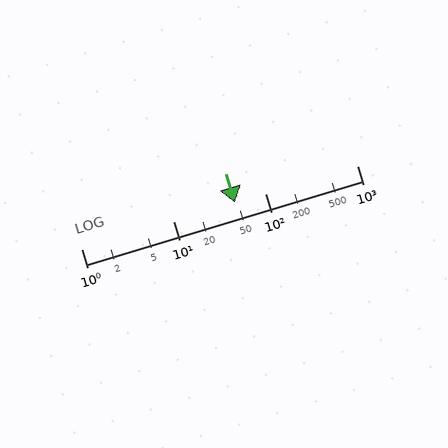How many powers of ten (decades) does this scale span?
The scale spans 3 decades, from 1 to 1000.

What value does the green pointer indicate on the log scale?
The pointer indicates approximately 47.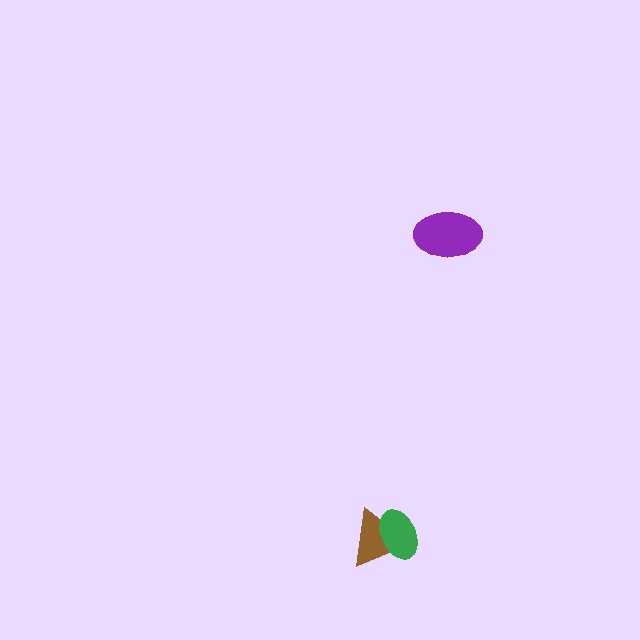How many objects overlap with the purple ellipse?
0 objects overlap with the purple ellipse.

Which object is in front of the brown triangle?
The green ellipse is in front of the brown triangle.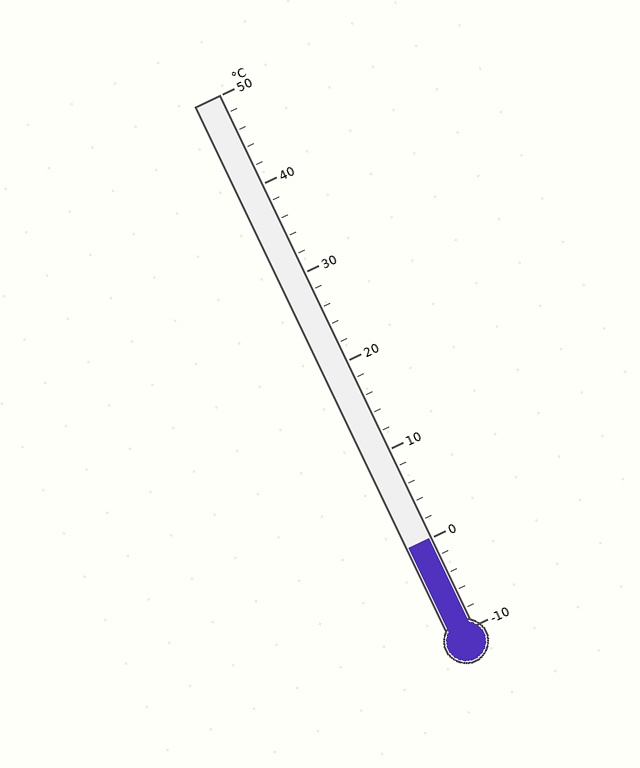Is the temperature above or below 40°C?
The temperature is below 40°C.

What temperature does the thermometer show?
The thermometer shows approximately 0°C.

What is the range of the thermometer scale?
The thermometer scale ranges from -10°C to 50°C.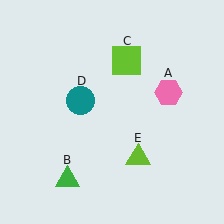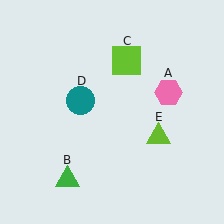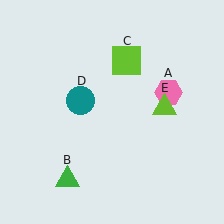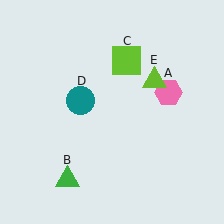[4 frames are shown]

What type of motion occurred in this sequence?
The lime triangle (object E) rotated counterclockwise around the center of the scene.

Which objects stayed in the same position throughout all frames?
Pink hexagon (object A) and green triangle (object B) and lime square (object C) and teal circle (object D) remained stationary.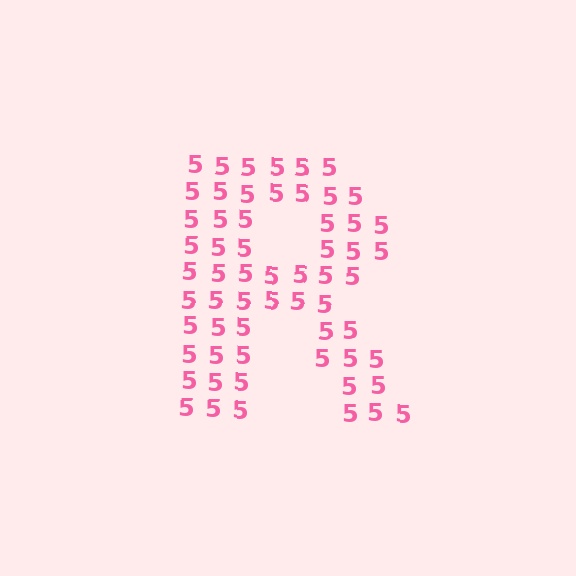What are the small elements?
The small elements are digit 5's.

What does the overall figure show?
The overall figure shows the letter R.